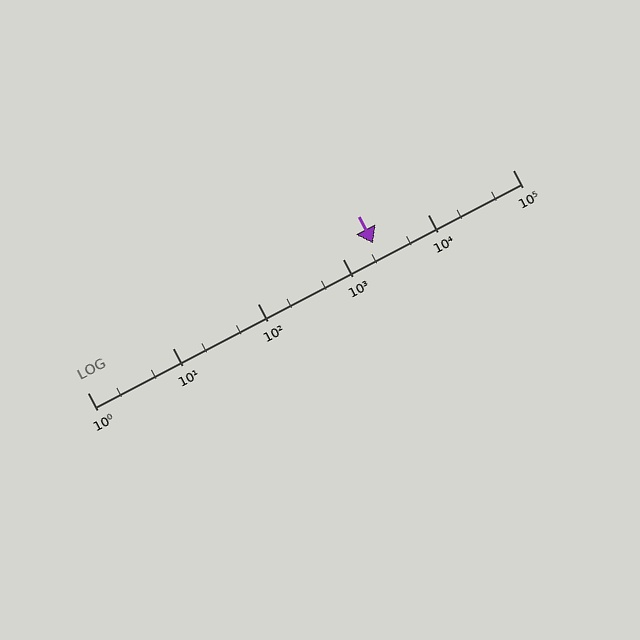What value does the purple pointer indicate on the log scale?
The pointer indicates approximately 2300.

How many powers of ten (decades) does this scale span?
The scale spans 5 decades, from 1 to 100000.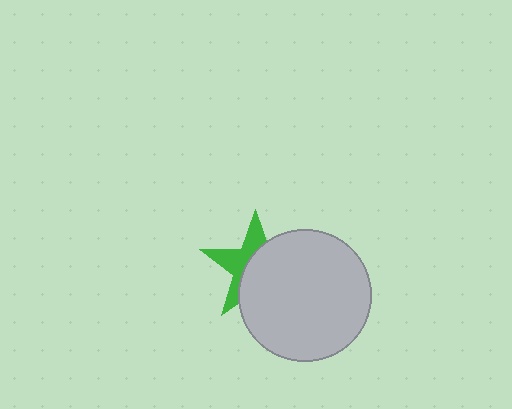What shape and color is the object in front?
The object in front is a light gray circle.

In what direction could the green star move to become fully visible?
The green star could move toward the upper-left. That would shift it out from behind the light gray circle entirely.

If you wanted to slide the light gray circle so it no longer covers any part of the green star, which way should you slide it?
Slide it toward the lower-right — that is the most direct way to separate the two shapes.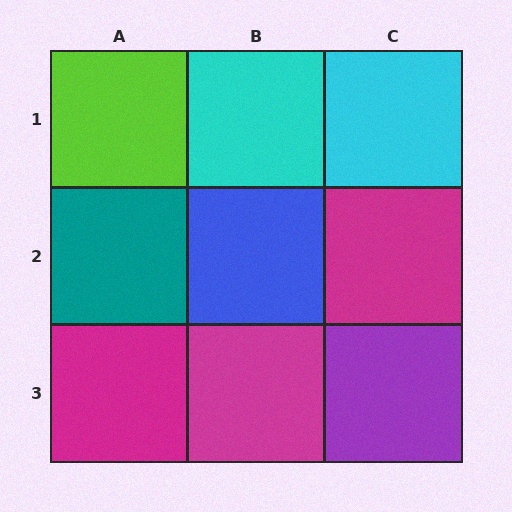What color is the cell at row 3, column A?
Magenta.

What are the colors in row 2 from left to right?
Teal, blue, magenta.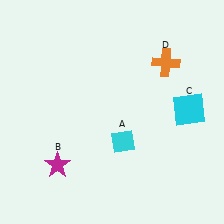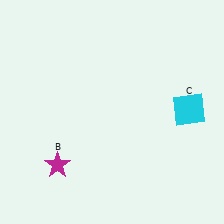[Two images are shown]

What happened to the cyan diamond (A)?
The cyan diamond (A) was removed in Image 2. It was in the bottom-right area of Image 1.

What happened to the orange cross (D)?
The orange cross (D) was removed in Image 2. It was in the top-right area of Image 1.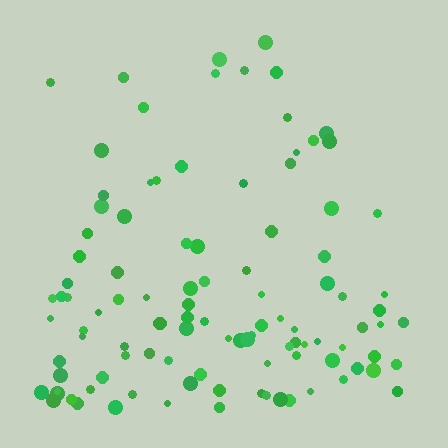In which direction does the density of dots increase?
From top to bottom, with the bottom side densest.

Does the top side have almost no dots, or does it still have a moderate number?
Still a moderate number, just noticeably fewer than the bottom.